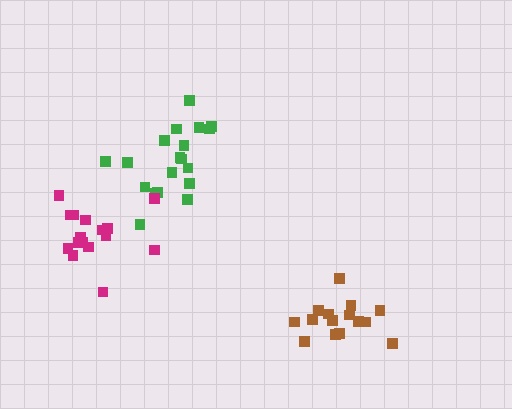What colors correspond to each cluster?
The clusters are colored: green, magenta, brown.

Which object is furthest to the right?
The brown cluster is rightmost.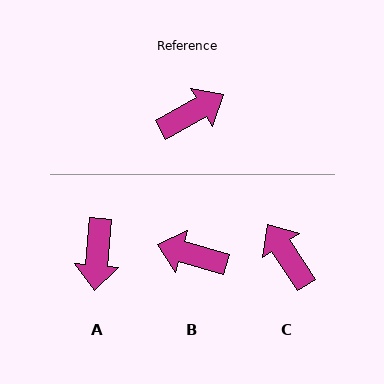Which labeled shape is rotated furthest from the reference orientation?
B, about 134 degrees away.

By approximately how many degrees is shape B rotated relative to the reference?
Approximately 134 degrees counter-clockwise.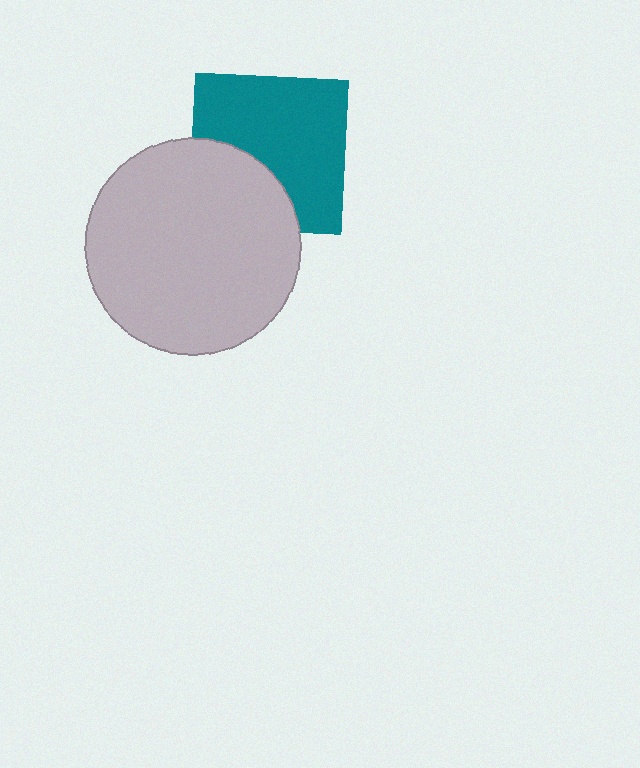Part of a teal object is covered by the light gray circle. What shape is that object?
It is a square.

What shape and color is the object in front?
The object in front is a light gray circle.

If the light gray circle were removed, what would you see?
You would see the complete teal square.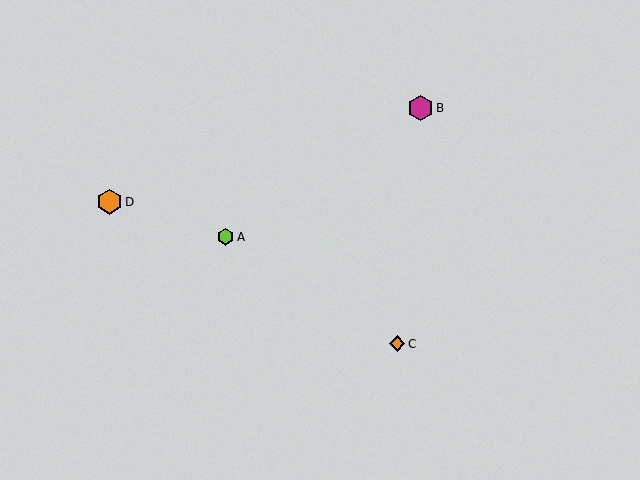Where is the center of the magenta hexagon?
The center of the magenta hexagon is at (421, 108).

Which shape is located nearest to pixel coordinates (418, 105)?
The magenta hexagon (labeled B) at (421, 108) is nearest to that location.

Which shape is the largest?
The orange hexagon (labeled D) is the largest.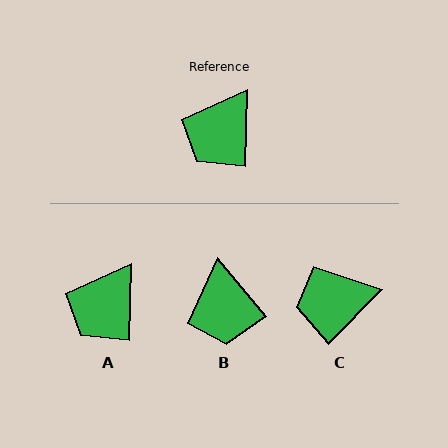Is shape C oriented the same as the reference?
No, it is off by about 43 degrees.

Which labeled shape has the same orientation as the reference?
A.